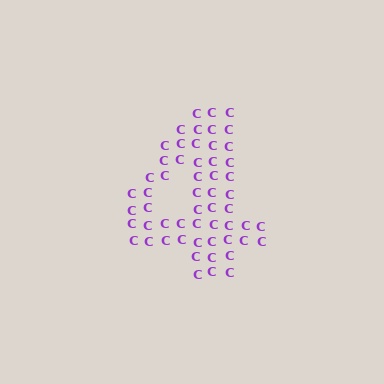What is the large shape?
The large shape is the digit 4.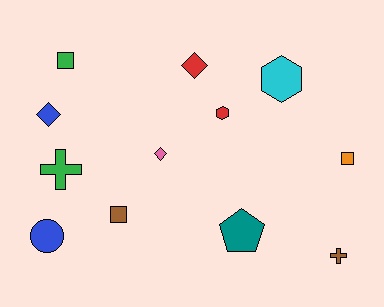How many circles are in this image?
There is 1 circle.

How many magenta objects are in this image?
There are no magenta objects.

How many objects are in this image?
There are 12 objects.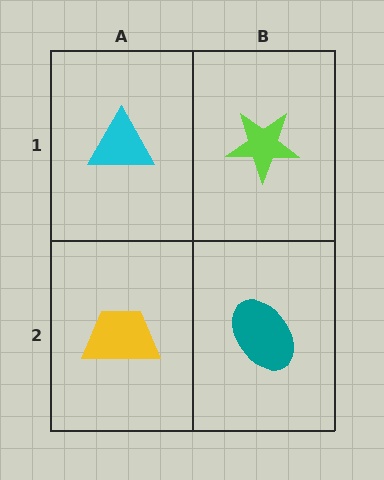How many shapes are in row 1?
2 shapes.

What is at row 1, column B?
A lime star.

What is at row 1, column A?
A cyan triangle.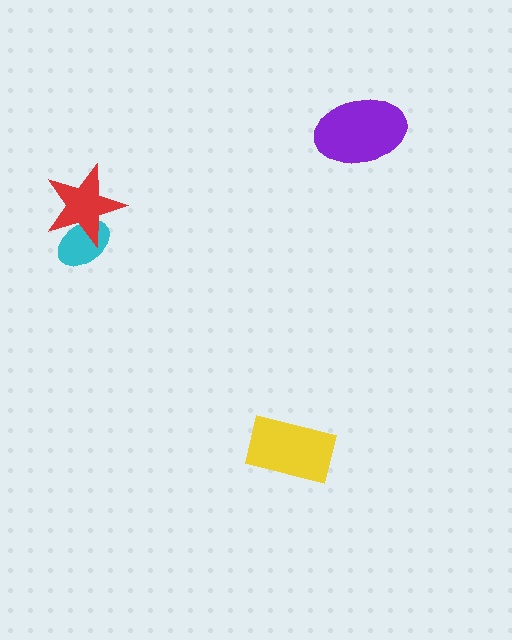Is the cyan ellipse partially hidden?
Yes, it is partially covered by another shape.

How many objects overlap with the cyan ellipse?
1 object overlaps with the cyan ellipse.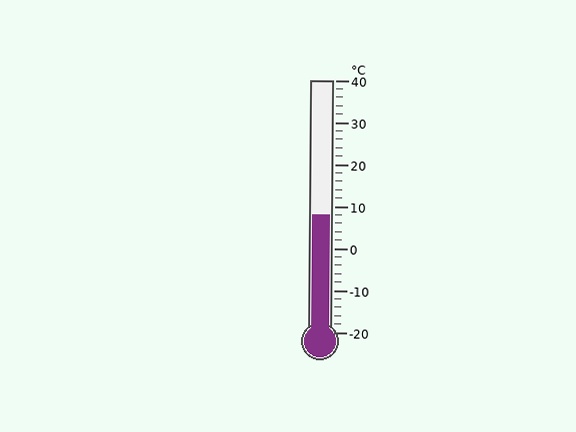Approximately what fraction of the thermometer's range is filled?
The thermometer is filled to approximately 45% of its range.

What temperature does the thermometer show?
The thermometer shows approximately 8°C.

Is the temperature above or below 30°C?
The temperature is below 30°C.